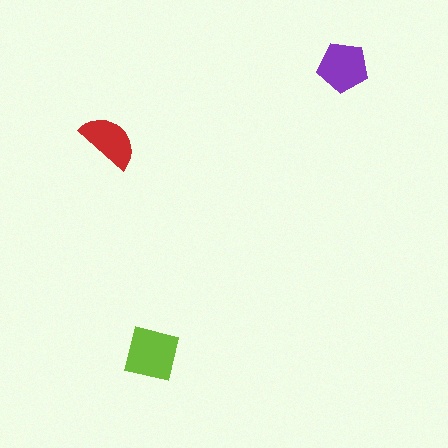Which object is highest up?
The purple pentagon is topmost.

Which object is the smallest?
The red semicircle.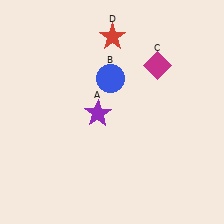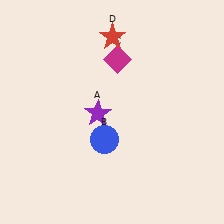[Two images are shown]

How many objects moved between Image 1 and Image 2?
2 objects moved between the two images.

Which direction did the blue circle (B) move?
The blue circle (B) moved down.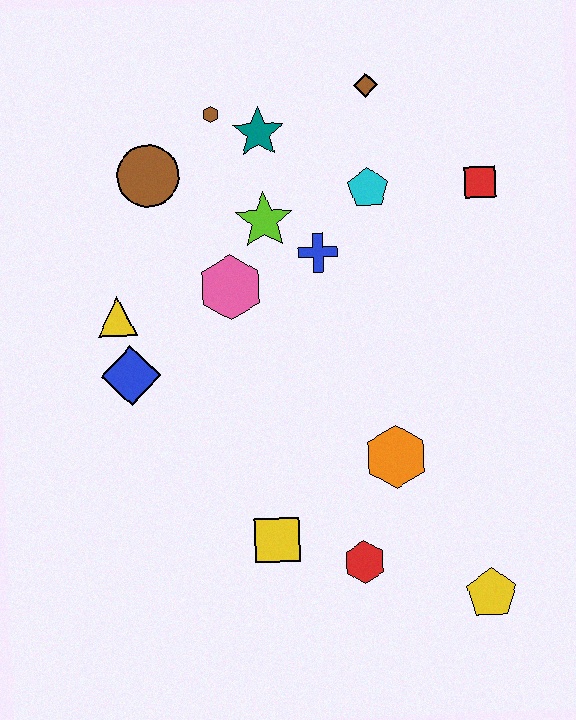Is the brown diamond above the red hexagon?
Yes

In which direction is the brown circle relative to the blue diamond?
The brown circle is above the blue diamond.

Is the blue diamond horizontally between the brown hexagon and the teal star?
No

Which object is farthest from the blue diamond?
The yellow pentagon is farthest from the blue diamond.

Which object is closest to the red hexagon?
The yellow square is closest to the red hexagon.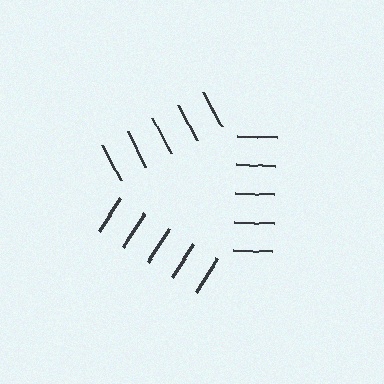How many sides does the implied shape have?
3 sides — the line-ends trace a triangle.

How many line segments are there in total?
15 — 5 along each of the 3 edges.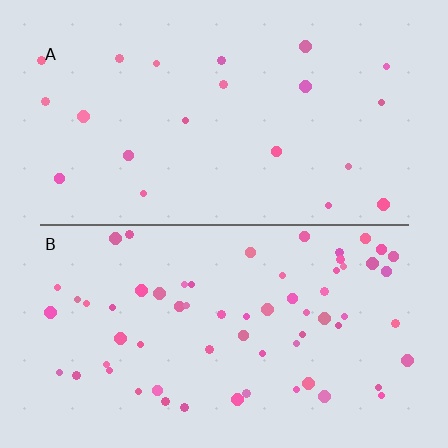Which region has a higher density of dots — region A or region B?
B (the bottom).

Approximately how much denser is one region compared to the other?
Approximately 3.1× — region B over region A.